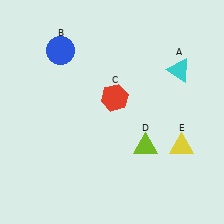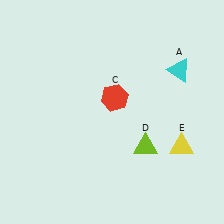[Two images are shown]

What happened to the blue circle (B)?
The blue circle (B) was removed in Image 2. It was in the top-left area of Image 1.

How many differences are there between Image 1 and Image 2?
There is 1 difference between the two images.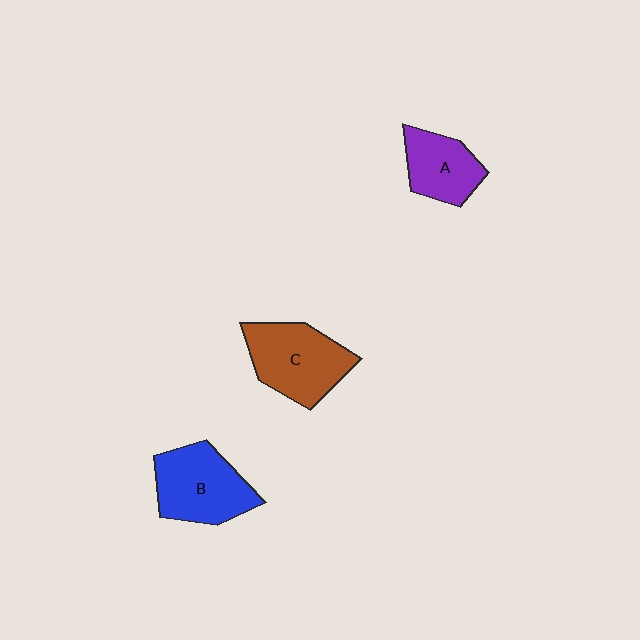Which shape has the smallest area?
Shape A (purple).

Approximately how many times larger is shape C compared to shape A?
Approximately 1.4 times.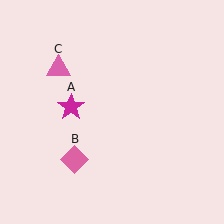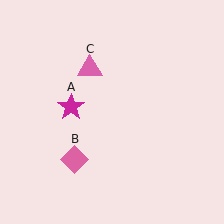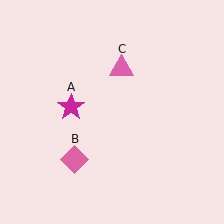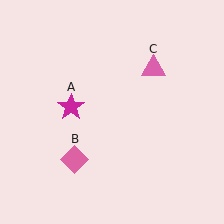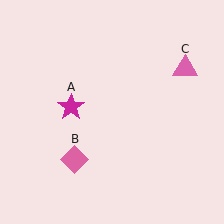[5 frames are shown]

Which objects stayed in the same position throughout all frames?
Magenta star (object A) and pink diamond (object B) remained stationary.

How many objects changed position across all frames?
1 object changed position: pink triangle (object C).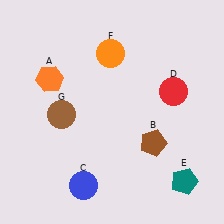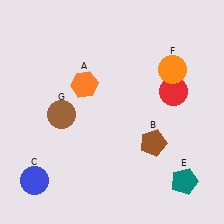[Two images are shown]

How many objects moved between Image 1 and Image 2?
3 objects moved between the two images.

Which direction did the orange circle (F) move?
The orange circle (F) moved right.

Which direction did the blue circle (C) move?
The blue circle (C) moved left.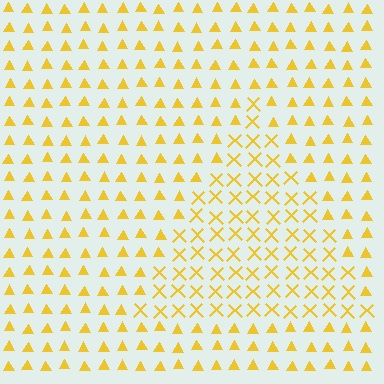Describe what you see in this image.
The image is filled with small yellow elements arranged in a uniform grid. A triangle-shaped region contains X marks, while the surrounding area contains triangles. The boundary is defined purely by the change in element shape.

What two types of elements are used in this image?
The image uses X marks inside the triangle region and triangles outside it.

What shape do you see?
I see a triangle.